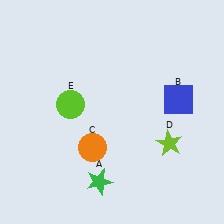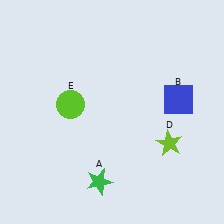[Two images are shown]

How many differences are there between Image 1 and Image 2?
There is 1 difference between the two images.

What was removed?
The orange circle (C) was removed in Image 2.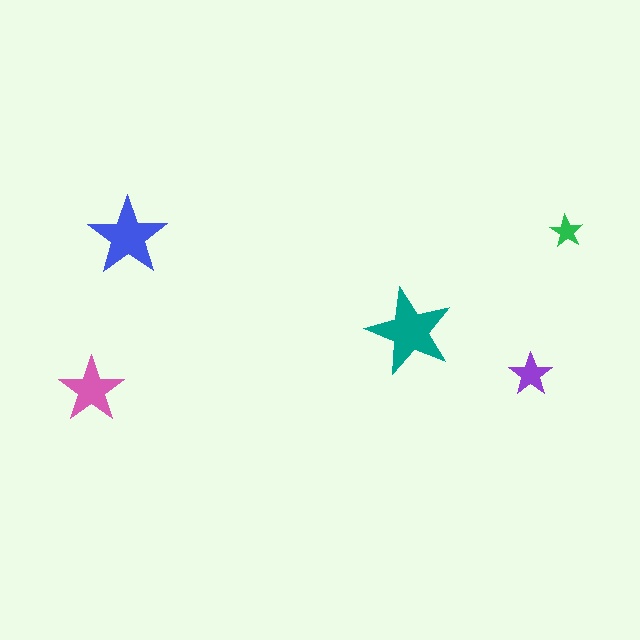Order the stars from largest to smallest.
the teal one, the blue one, the pink one, the purple one, the green one.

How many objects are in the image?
There are 5 objects in the image.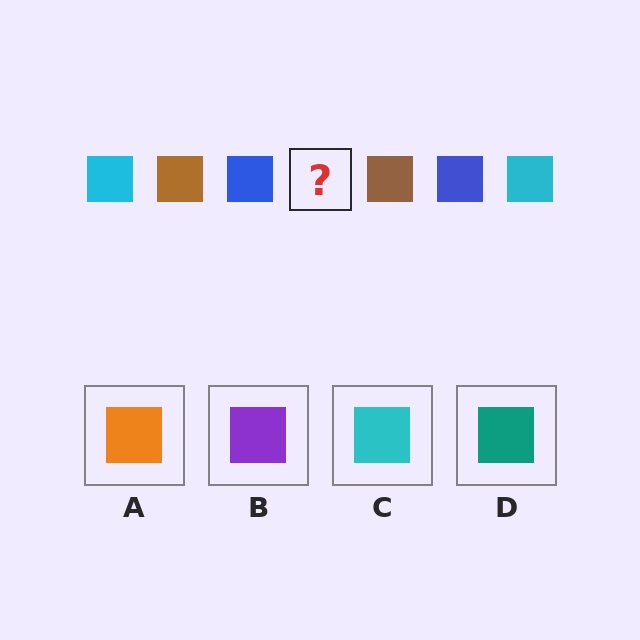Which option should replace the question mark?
Option C.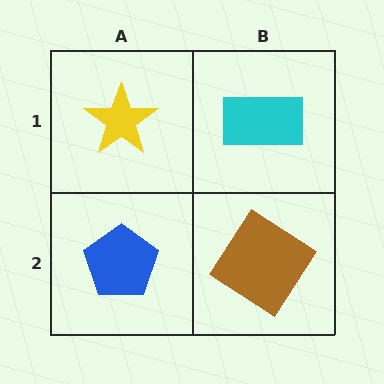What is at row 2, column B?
A brown diamond.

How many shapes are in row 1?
2 shapes.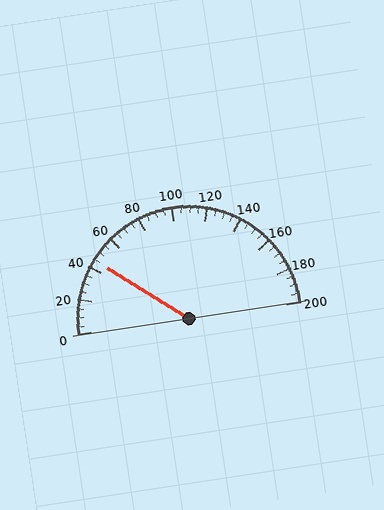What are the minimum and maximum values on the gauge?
The gauge ranges from 0 to 200.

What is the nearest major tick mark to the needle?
The nearest major tick mark is 40.